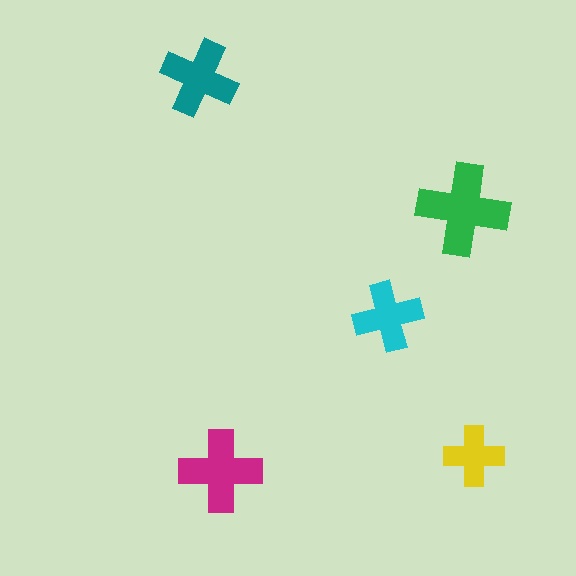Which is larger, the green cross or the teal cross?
The green one.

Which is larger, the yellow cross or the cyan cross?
The cyan one.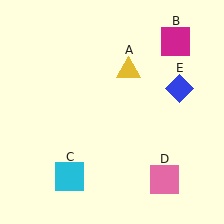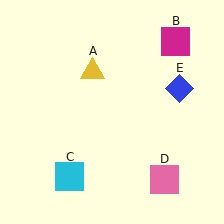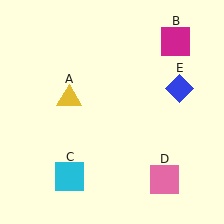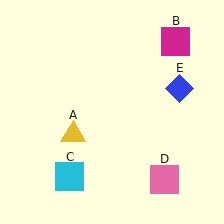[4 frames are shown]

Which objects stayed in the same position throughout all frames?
Magenta square (object B) and cyan square (object C) and pink square (object D) and blue diamond (object E) remained stationary.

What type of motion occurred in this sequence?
The yellow triangle (object A) rotated counterclockwise around the center of the scene.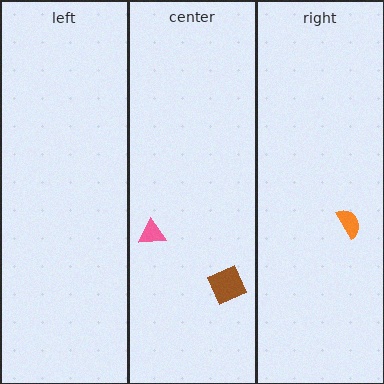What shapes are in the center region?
The brown square, the pink triangle.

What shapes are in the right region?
The orange semicircle.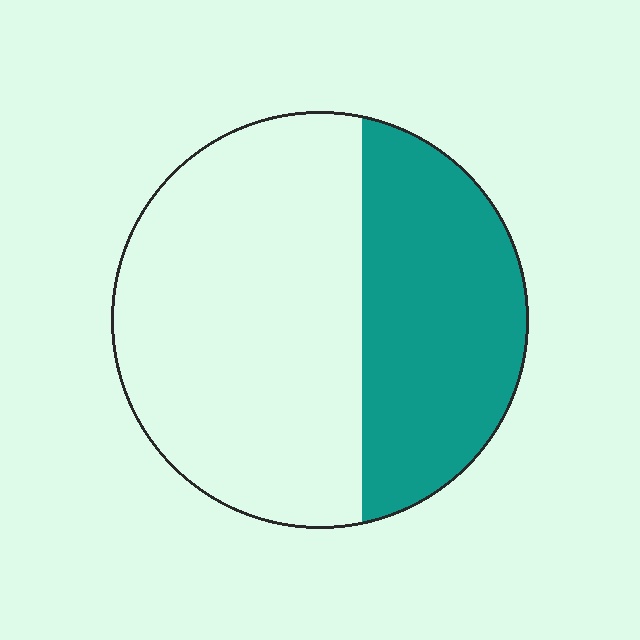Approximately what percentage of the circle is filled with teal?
Approximately 35%.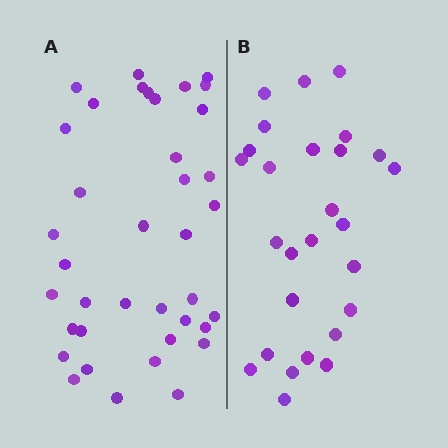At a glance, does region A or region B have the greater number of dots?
Region A (the left region) has more dots.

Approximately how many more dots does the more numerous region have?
Region A has roughly 12 or so more dots than region B.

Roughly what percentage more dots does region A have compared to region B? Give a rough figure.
About 40% more.